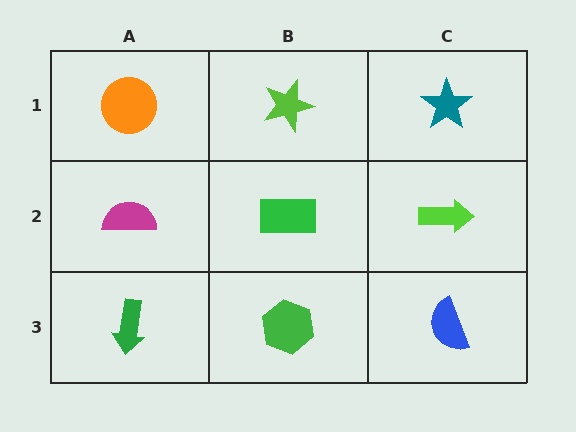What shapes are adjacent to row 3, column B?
A green rectangle (row 2, column B), a green arrow (row 3, column A), a blue semicircle (row 3, column C).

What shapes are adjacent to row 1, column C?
A lime arrow (row 2, column C), a lime star (row 1, column B).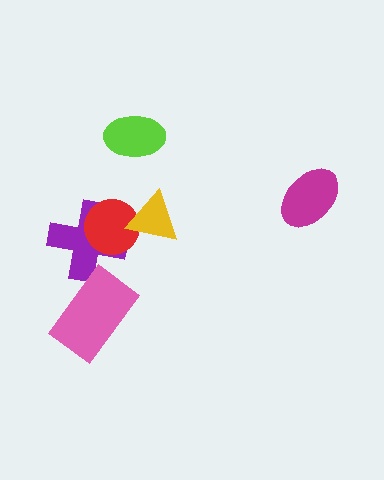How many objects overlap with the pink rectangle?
1 object overlaps with the pink rectangle.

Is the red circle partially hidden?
Yes, it is partially covered by another shape.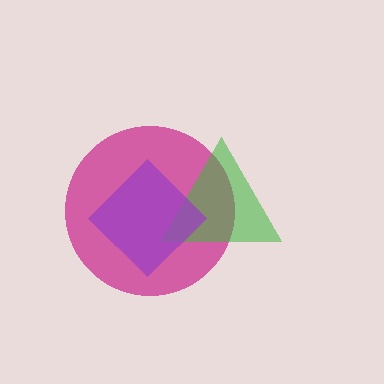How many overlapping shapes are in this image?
There are 3 overlapping shapes in the image.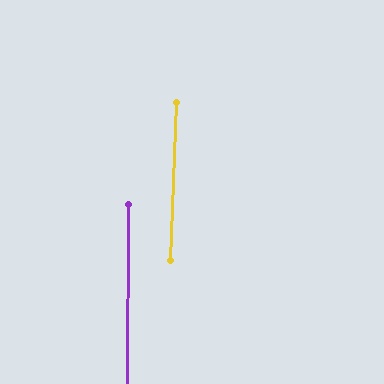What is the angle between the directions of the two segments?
Approximately 2 degrees.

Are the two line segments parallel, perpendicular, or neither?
Parallel — their directions differ by only 1.9°.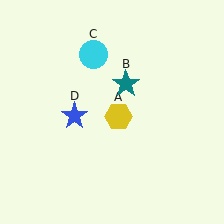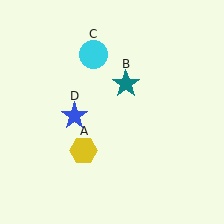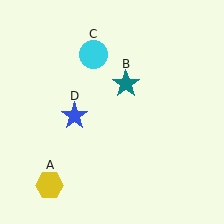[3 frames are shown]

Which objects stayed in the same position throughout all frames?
Teal star (object B) and cyan circle (object C) and blue star (object D) remained stationary.